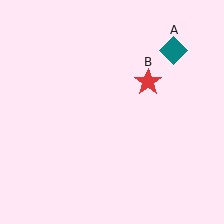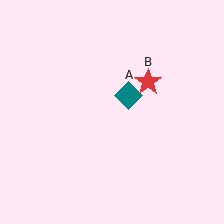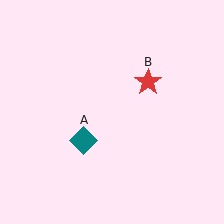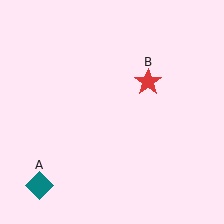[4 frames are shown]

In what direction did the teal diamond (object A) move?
The teal diamond (object A) moved down and to the left.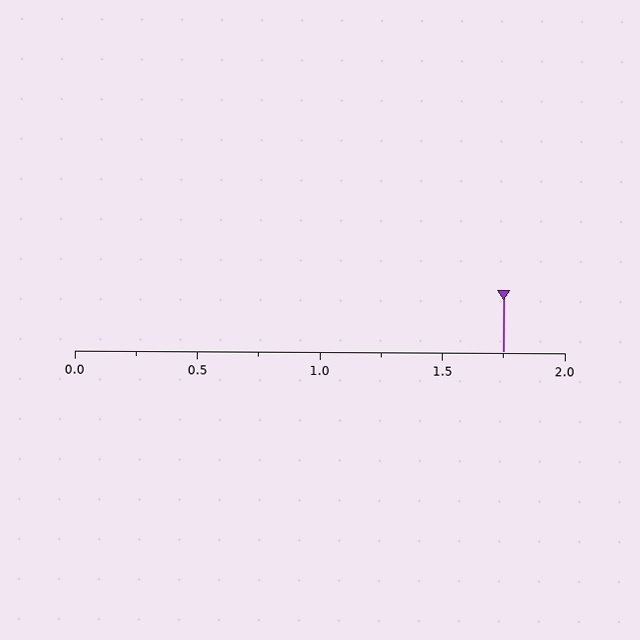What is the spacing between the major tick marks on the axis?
The major ticks are spaced 0.5 apart.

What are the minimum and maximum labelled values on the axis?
The axis runs from 0.0 to 2.0.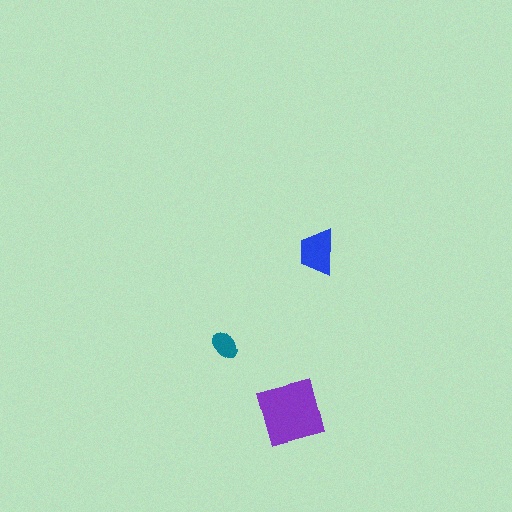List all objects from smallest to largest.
The teal ellipse, the blue trapezoid, the purple diamond.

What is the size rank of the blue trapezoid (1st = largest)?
2nd.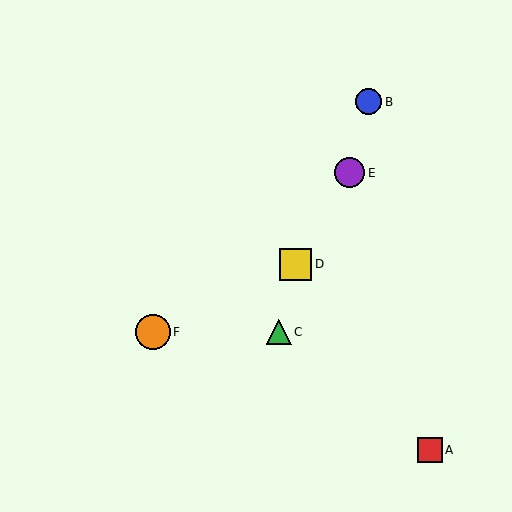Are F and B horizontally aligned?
No, F is at y≈332 and B is at y≈102.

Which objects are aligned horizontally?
Objects C, F are aligned horizontally.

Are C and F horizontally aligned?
Yes, both are at y≈332.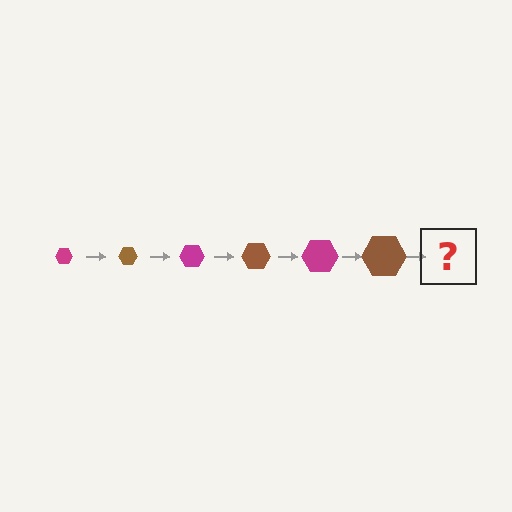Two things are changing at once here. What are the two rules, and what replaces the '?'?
The two rules are that the hexagon grows larger each step and the color cycles through magenta and brown. The '?' should be a magenta hexagon, larger than the previous one.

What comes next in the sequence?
The next element should be a magenta hexagon, larger than the previous one.